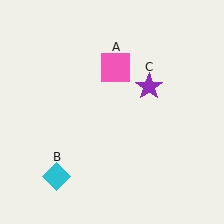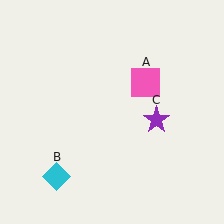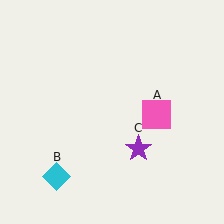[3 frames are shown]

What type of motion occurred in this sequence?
The pink square (object A), purple star (object C) rotated clockwise around the center of the scene.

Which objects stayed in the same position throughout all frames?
Cyan diamond (object B) remained stationary.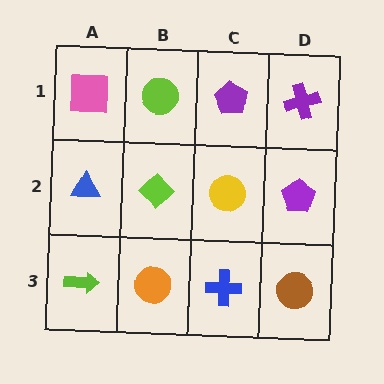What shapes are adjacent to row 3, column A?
A blue triangle (row 2, column A), an orange circle (row 3, column B).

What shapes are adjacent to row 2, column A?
A pink square (row 1, column A), a lime arrow (row 3, column A), a lime diamond (row 2, column B).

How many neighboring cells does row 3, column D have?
2.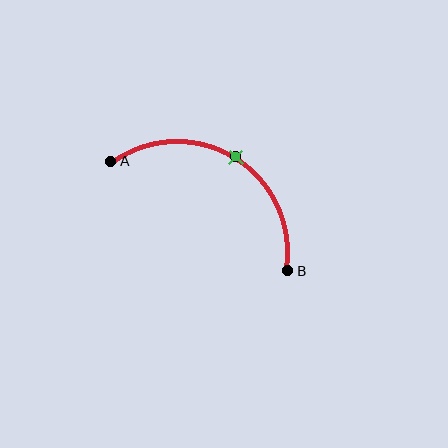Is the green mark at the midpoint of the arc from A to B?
Yes. The green mark lies on the arc at equal arc-length from both A and B — it is the arc midpoint.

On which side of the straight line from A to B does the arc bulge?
The arc bulges above the straight line connecting A and B.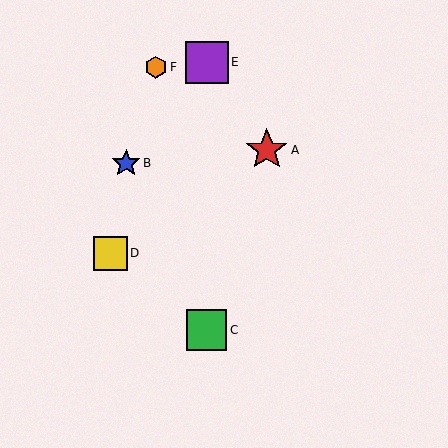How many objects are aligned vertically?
2 objects (C, E) are aligned vertically.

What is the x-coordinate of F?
Object F is at x≈156.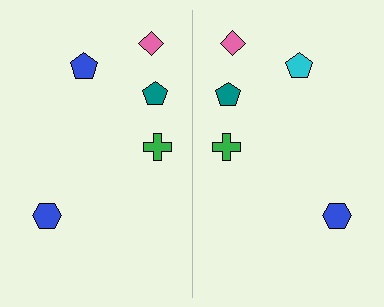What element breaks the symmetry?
The cyan pentagon on the right side breaks the symmetry — its mirror counterpart is blue.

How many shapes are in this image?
There are 10 shapes in this image.